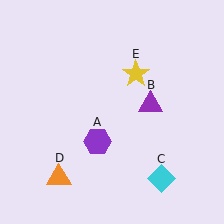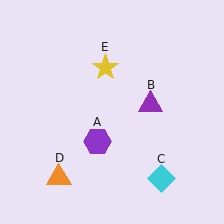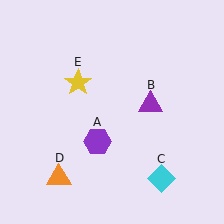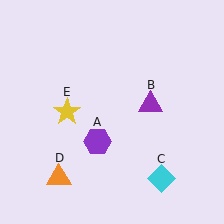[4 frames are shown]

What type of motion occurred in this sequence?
The yellow star (object E) rotated counterclockwise around the center of the scene.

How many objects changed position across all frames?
1 object changed position: yellow star (object E).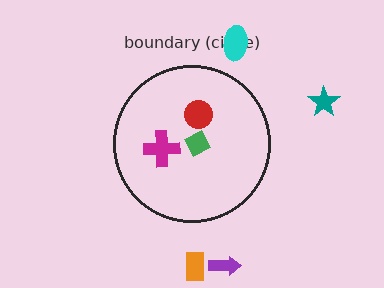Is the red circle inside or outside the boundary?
Inside.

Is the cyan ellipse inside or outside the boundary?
Outside.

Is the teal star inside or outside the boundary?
Outside.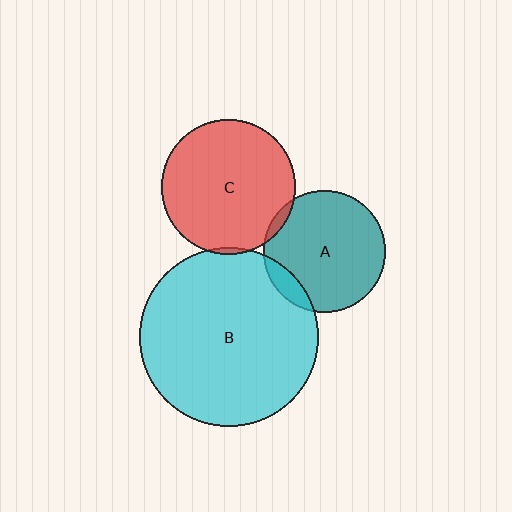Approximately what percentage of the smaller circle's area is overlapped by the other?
Approximately 5%.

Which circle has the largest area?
Circle B (cyan).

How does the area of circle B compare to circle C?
Approximately 1.8 times.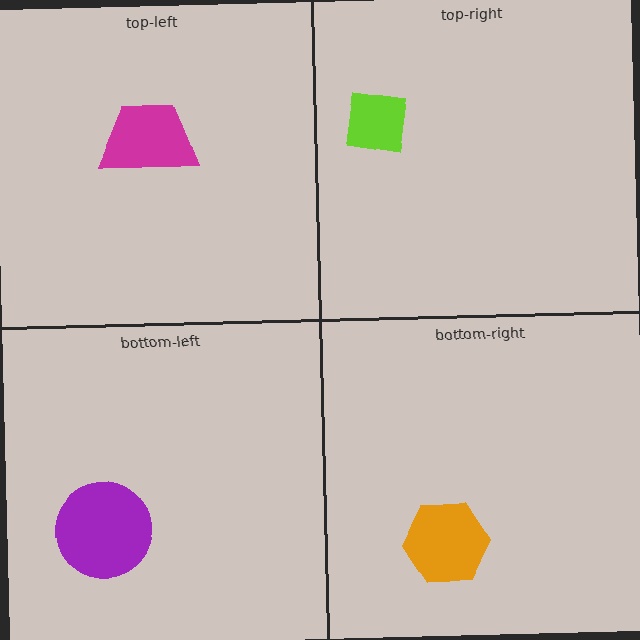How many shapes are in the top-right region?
1.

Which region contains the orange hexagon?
The bottom-right region.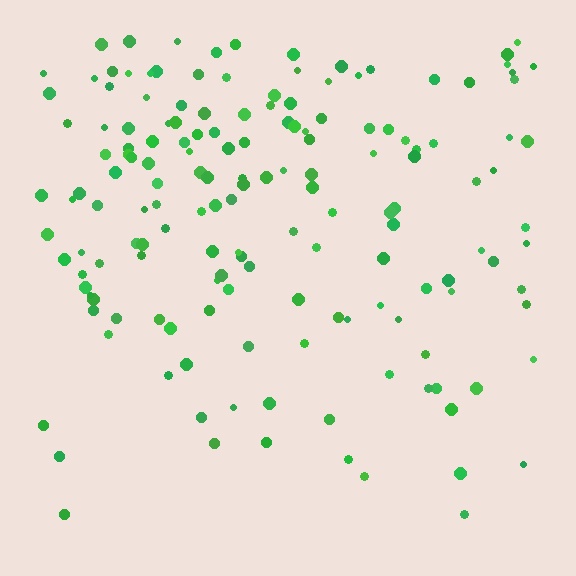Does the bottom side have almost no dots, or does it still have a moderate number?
Still a moderate number, just noticeably fewer than the top.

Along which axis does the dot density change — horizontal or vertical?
Vertical.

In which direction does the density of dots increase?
From bottom to top, with the top side densest.